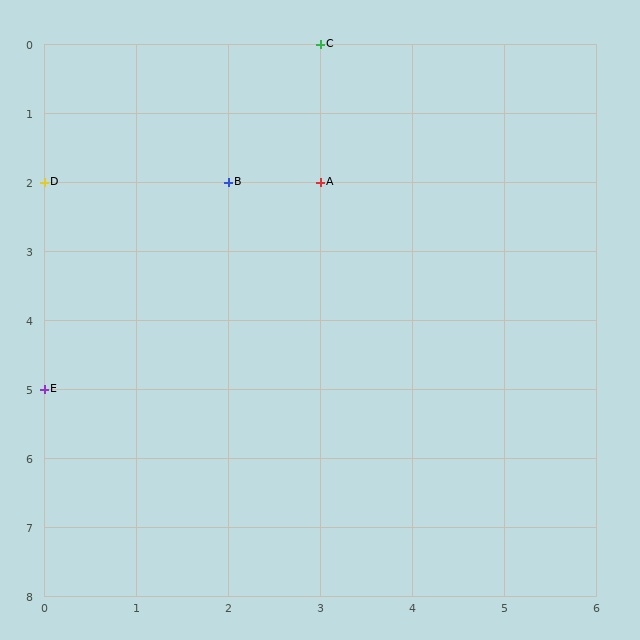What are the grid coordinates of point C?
Point C is at grid coordinates (3, 0).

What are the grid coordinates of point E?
Point E is at grid coordinates (0, 5).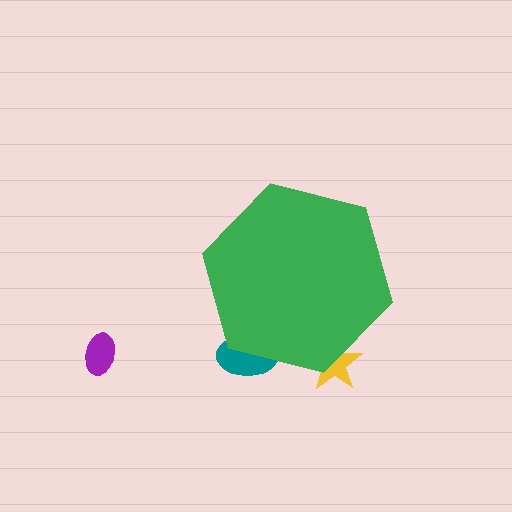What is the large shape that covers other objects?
A green hexagon.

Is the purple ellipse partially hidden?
No, the purple ellipse is fully visible.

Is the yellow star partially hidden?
Yes, the yellow star is partially hidden behind the green hexagon.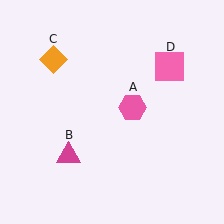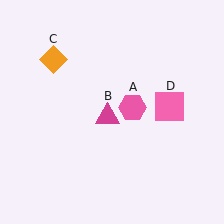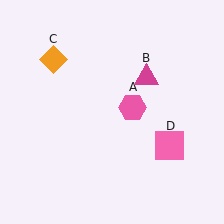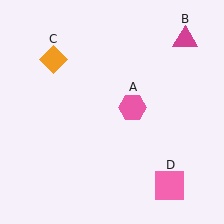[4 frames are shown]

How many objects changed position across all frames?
2 objects changed position: magenta triangle (object B), pink square (object D).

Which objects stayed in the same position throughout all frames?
Pink hexagon (object A) and orange diamond (object C) remained stationary.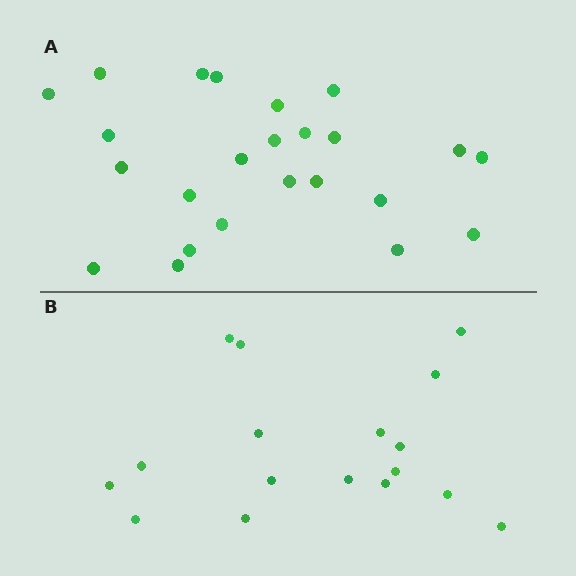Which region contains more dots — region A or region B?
Region A (the top region) has more dots.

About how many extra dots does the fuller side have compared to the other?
Region A has roughly 8 or so more dots than region B.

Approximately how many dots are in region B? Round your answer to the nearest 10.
About 20 dots. (The exact count is 17, which rounds to 20.)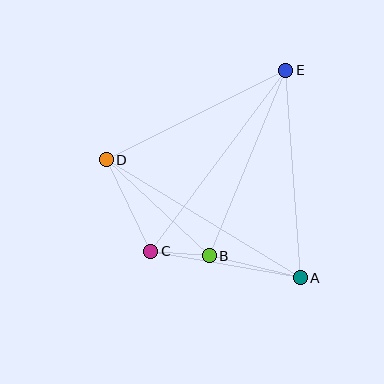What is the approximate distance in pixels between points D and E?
The distance between D and E is approximately 201 pixels.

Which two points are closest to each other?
Points B and C are closest to each other.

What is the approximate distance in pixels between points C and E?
The distance between C and E is approximately 226 pixels.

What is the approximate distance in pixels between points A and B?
The distance between A and B is approximately 94 pixels.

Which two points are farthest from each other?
Points A and D are farthest from each other.